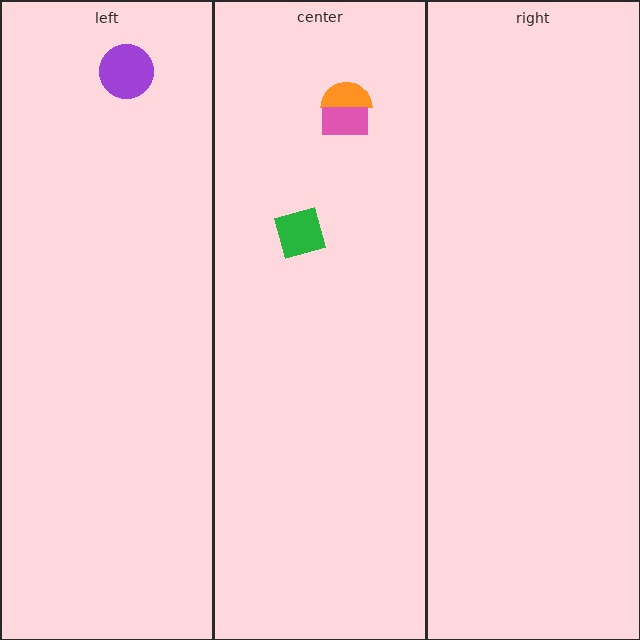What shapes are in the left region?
The purple circle.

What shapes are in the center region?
The orange semicircle, the pink rectangle, the green diamond.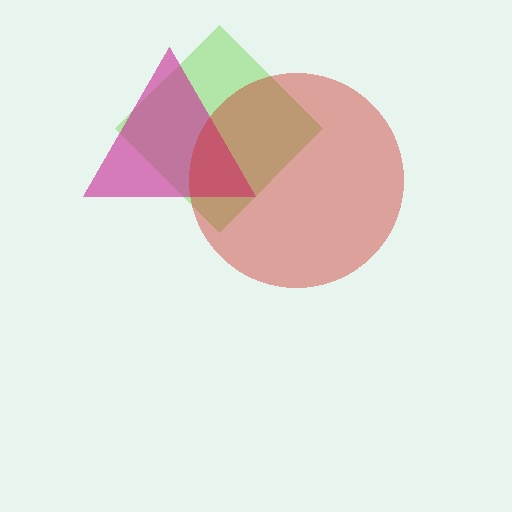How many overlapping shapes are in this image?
There are 3 overlapping shapes in the image.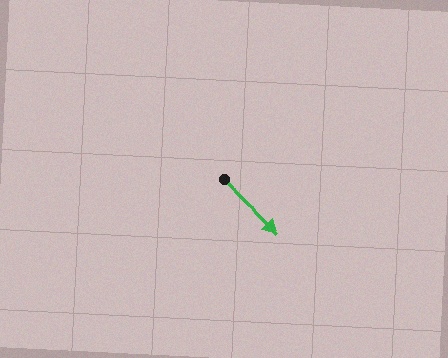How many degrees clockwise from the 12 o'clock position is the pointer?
Approximately 134 degrees.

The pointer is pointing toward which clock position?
Roughly 4 o'clock.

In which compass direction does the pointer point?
Southeast.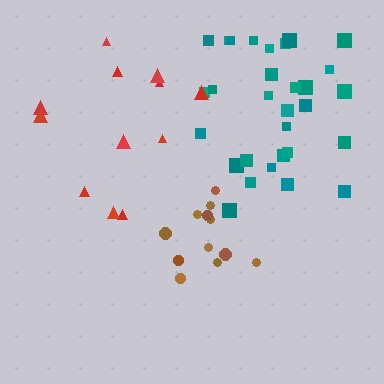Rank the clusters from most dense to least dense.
brown, teal, red.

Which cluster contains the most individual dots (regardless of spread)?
Teal (32).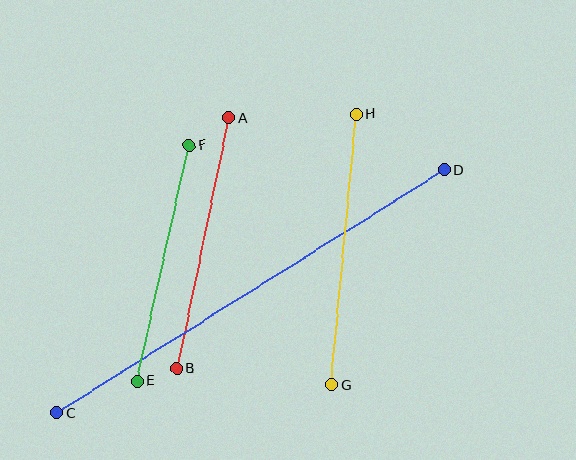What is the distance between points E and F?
The distance is approximately 242 pixels.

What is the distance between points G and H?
The distance is approximately 272 pixels.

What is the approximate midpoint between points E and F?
The midpoint is at approximately (163, 263) pixels.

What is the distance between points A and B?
The distance is approximately 256 pixels.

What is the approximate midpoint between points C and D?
The midpoint is at approximately (251, 291) pixels.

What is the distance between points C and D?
The distance is approximately 457 pixels.